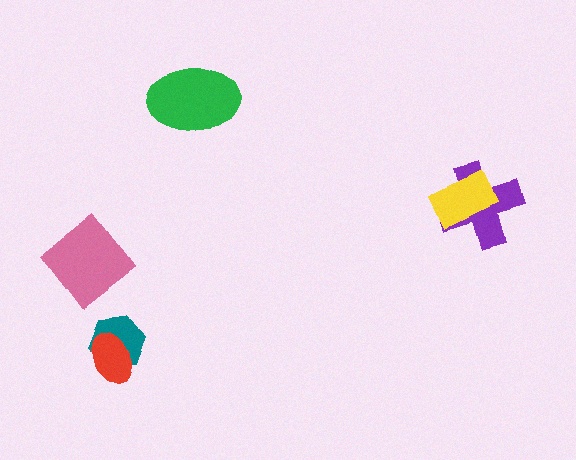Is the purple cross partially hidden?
Yes, it is partially covered by another shape.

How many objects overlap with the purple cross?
1 object overlaps with the purple cross.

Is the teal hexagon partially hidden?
Yes, it is partially covered by another shape.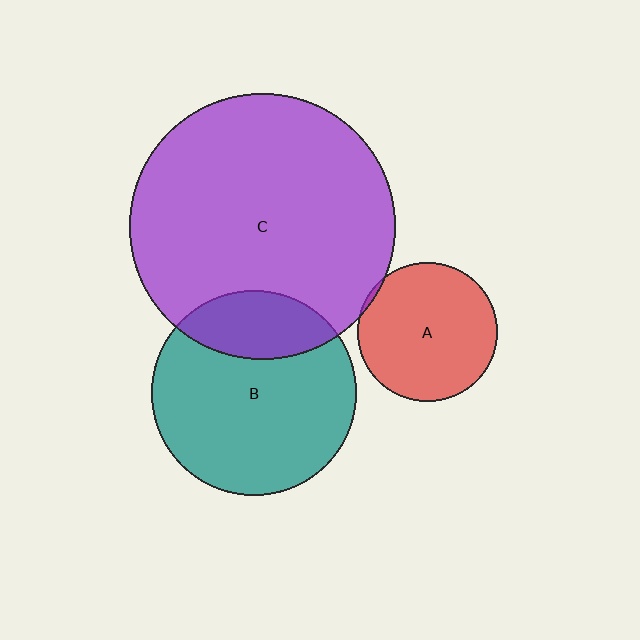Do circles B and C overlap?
Yes.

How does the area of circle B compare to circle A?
Approximately 2.1 times.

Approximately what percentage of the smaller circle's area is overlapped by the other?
Approximately 25%.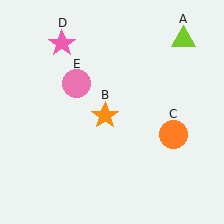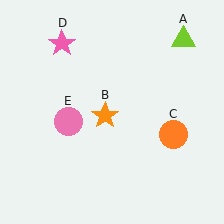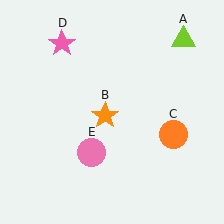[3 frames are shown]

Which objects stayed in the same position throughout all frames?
Lime triangle (object A) and orange star (object B) and orange circle (object C) and pink star (object D) remained stationary.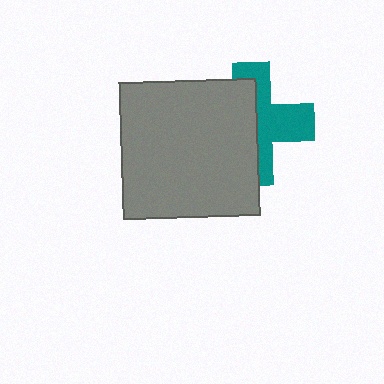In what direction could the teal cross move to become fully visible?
The teal cross could move right. That would shift it out from behind the gray square entirely.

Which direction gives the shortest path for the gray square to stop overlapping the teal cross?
Moving left gives the shortest separation.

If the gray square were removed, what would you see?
You would see the complete teal cross.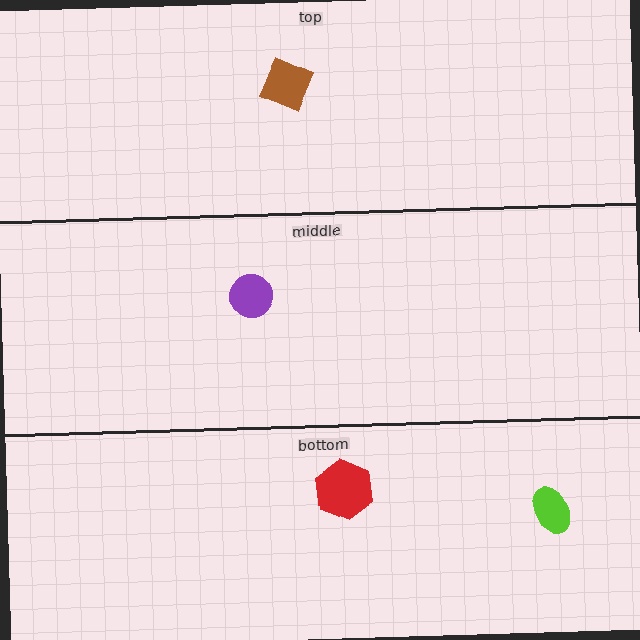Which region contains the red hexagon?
The bottom region.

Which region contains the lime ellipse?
The bottom region.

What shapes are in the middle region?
The purple circle.